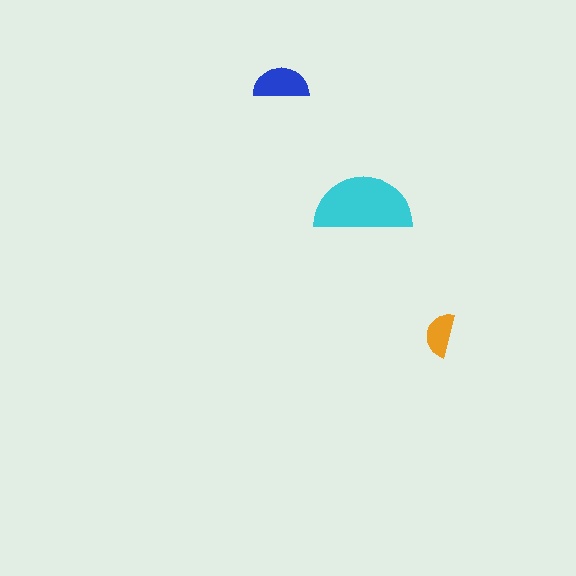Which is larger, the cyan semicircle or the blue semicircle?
The cyan one.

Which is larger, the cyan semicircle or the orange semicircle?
The cyan one.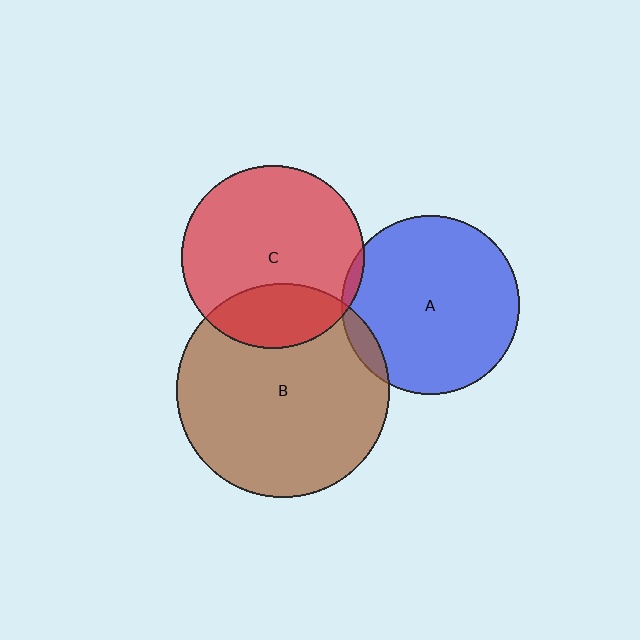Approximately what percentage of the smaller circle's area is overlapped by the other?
Approximately 25%.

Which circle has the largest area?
Circle B (brown).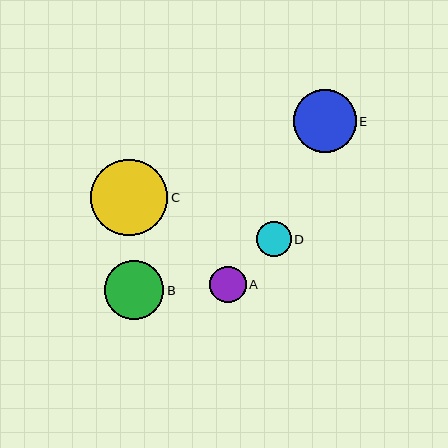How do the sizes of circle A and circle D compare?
Circle A and circle D are approximately the same size.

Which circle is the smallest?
Circle D is the smallest with a size of approximately 35 pixels.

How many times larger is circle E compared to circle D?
Circle E is approximately 1.8 times the size of circle D.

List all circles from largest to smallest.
From largest to smallest: C, E, B, A, D.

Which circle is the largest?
Circle C is the largest with a size of approximately 77 pixels.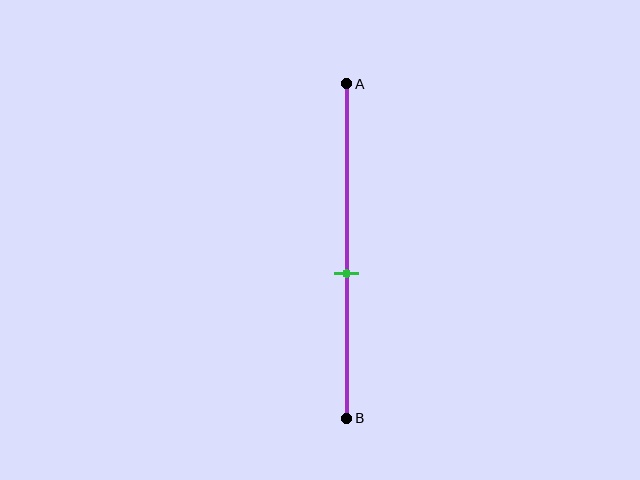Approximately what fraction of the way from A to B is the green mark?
The green mark is approximately 55% of the way from A to B.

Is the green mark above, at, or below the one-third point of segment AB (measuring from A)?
The green mark is below the one-third point of segment AB.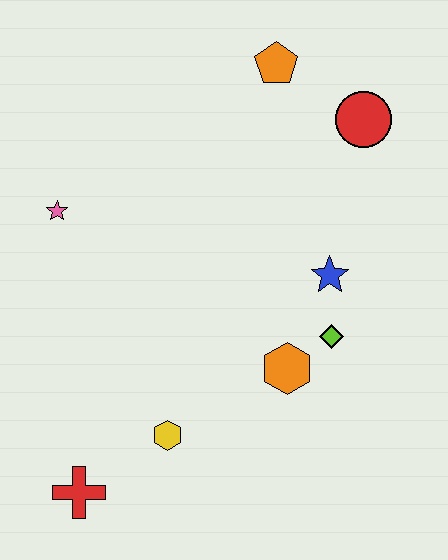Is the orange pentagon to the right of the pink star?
Yes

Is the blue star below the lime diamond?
No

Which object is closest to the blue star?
The lime diamond is closest to the blue star.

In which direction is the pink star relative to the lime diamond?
The pink star is to the left of the lime diamond.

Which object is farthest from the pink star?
The red circle is farthest from the pink star.